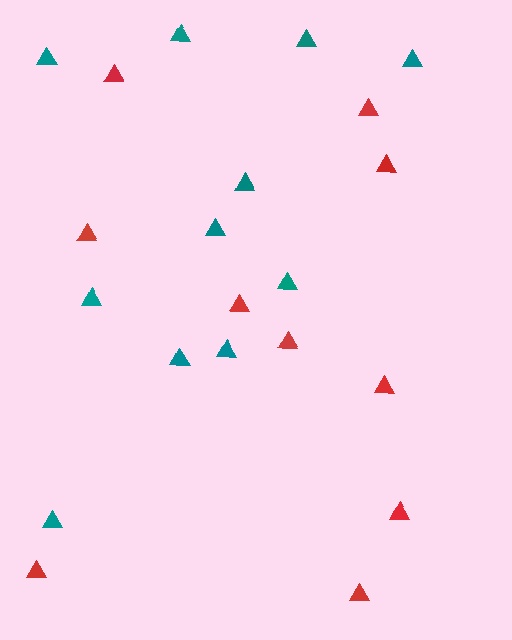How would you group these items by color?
There are 2 groups: one group of red triangles (10) and one group of teal triangles (11).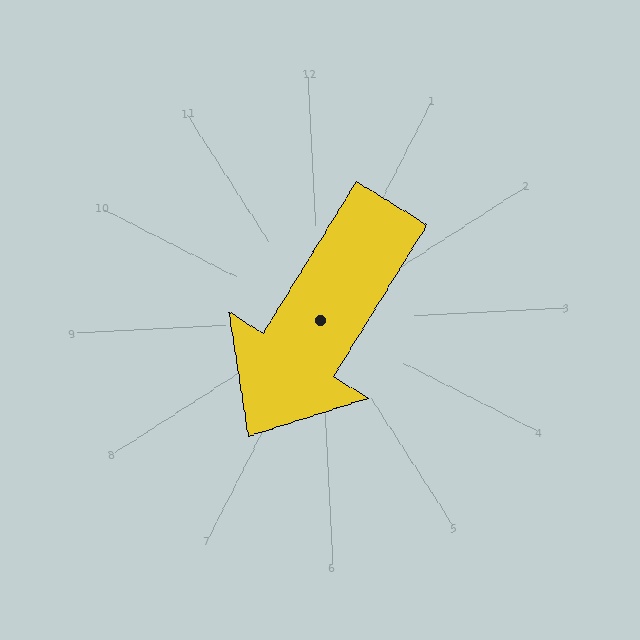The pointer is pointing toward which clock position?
Roughly 7 o'clock.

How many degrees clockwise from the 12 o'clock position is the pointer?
Approximately 214 degrees.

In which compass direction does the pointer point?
Southwest.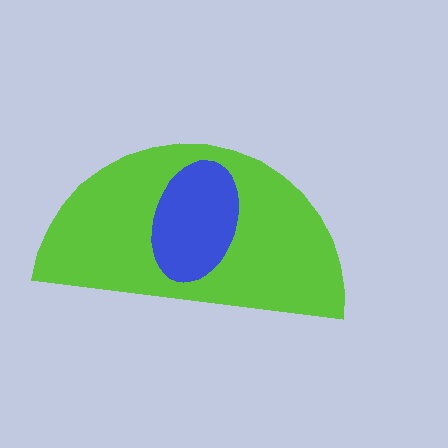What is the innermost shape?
The blue ellipse.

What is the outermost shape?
The lime semicircle.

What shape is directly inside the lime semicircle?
The blue ellipse.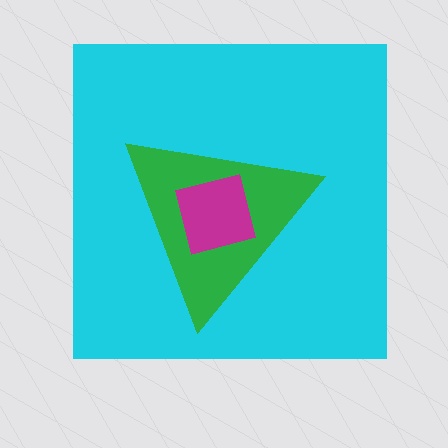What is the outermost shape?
The cyan square.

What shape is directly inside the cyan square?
The green triangle.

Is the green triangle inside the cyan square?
Yes.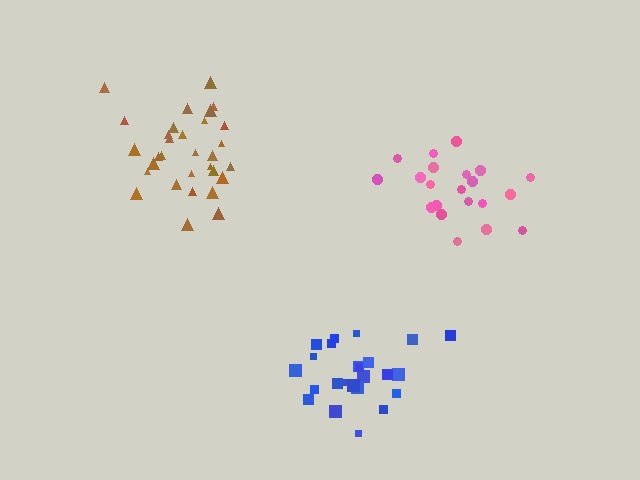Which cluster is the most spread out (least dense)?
Pink.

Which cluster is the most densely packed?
Brown.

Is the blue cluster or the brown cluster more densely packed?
Brown.